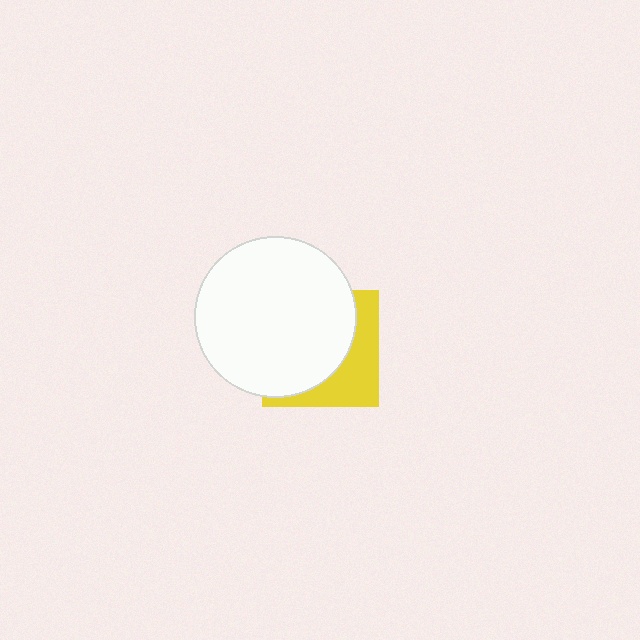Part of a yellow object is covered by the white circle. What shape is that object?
It is a square.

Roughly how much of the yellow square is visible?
A small part of it is visible (roughly 36%).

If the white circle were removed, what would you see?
You would see the complete yellow square.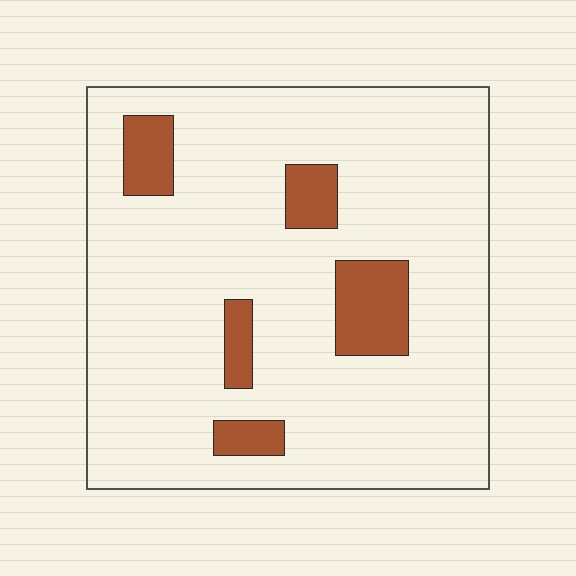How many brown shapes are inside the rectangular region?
5.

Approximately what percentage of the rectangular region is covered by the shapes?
Approximately 10%.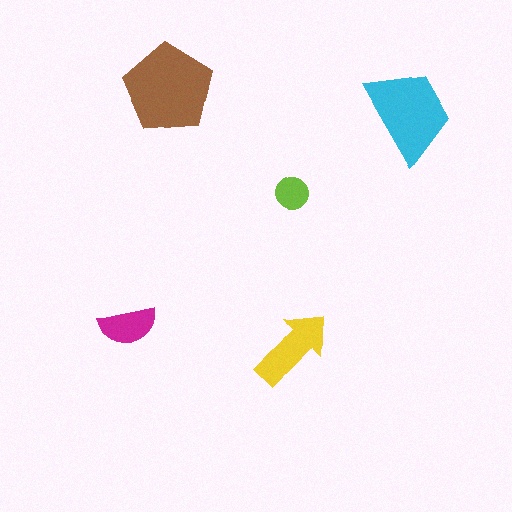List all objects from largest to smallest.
The brown pentagon, the cyan trapezoid, the yellow arrow, the magenta semicircle, the lime circle.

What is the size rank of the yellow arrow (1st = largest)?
3rd.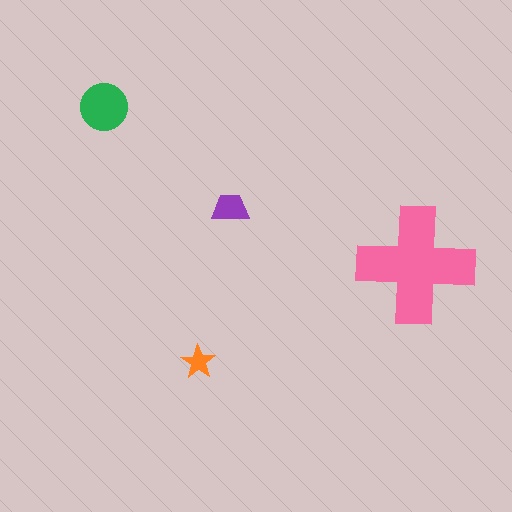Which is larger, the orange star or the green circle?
The green circle.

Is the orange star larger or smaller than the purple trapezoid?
Smaller.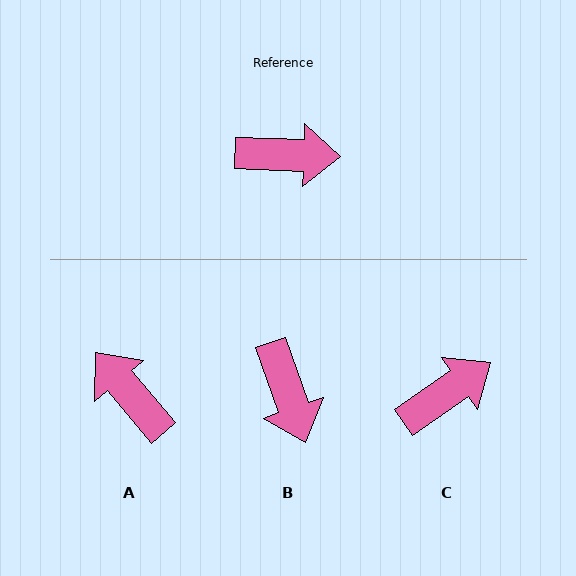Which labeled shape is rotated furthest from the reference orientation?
A, about 132 degrees away.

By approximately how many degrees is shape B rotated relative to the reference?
Approximately 69 degrees clockwise.